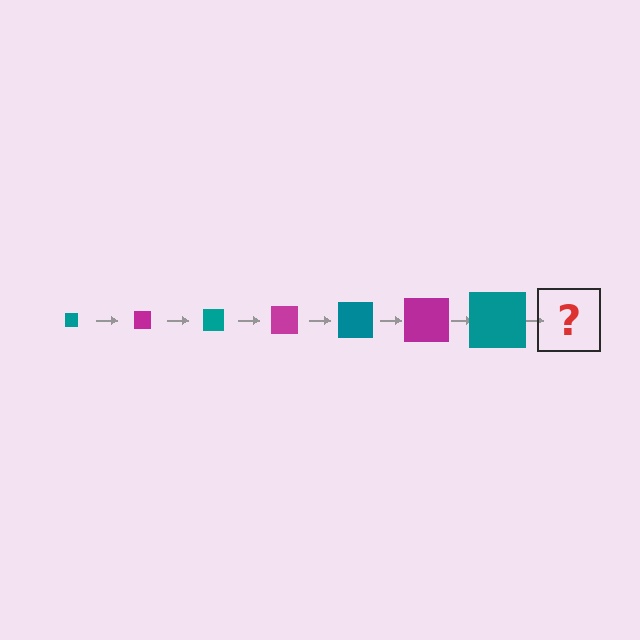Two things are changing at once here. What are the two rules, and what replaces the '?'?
The two rules are that the square grows larger each step and the color cycles through teal and magenta. The '?' should be a magenta square, larger than the previous one.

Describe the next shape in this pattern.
It should be a magenta square, larger than the previous one.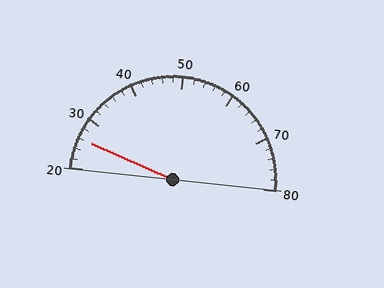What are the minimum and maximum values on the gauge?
The gauge ranges from 20 to 80.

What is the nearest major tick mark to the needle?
The nearest major tick mark is 30.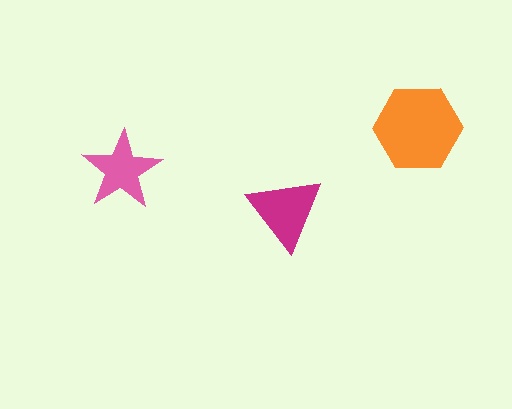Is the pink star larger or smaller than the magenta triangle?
Smaller.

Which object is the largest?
The orange hexagon.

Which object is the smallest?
The pink star.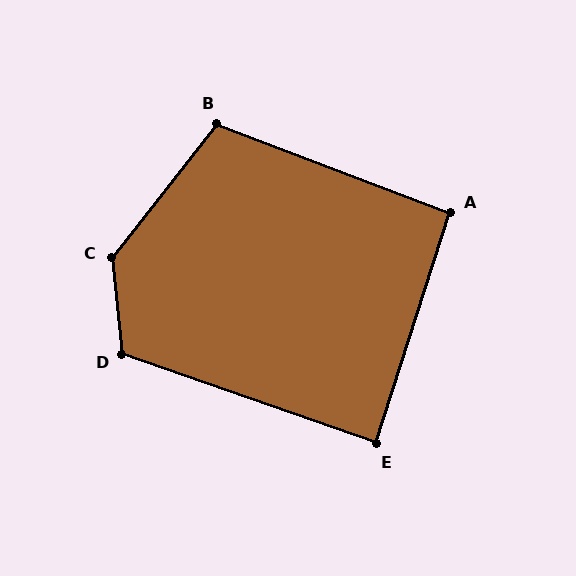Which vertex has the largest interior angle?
C, at approximately 136 degrees.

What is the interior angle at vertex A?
Approximately 93 degrees (approximately right).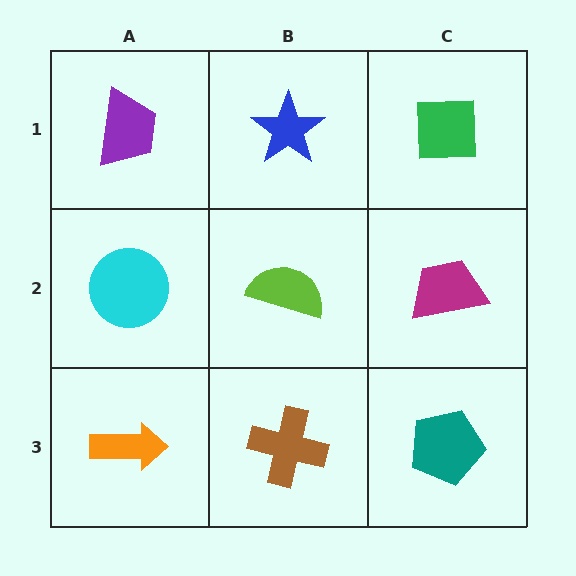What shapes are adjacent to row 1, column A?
A cyan circle (row 2, column A), a blue star (row 1, column B).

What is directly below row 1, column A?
A cyan circle.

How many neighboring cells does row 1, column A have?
2.